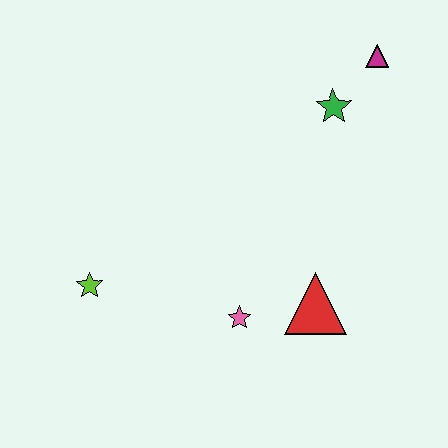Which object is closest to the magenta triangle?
The green star is closest to the magenta triangle.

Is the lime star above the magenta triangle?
No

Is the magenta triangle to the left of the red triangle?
No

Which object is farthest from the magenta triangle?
The lime star is farthest from the magenta triangle.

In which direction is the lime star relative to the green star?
The lime star is to the left of the green star.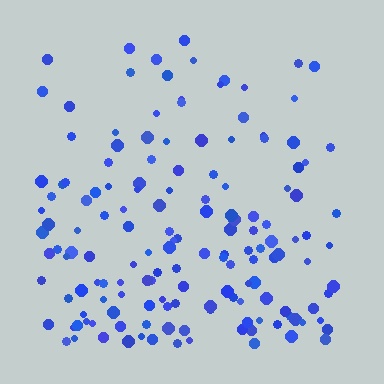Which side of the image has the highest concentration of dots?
The bottom.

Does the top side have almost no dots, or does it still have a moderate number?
Still a moderate number, just noticeably fewer than the bottom.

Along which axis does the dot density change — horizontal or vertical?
Vertical.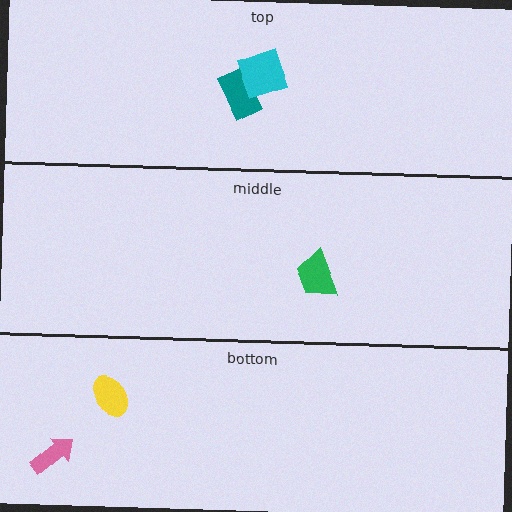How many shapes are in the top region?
2.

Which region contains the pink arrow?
The bottom region.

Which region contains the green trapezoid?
The middle region.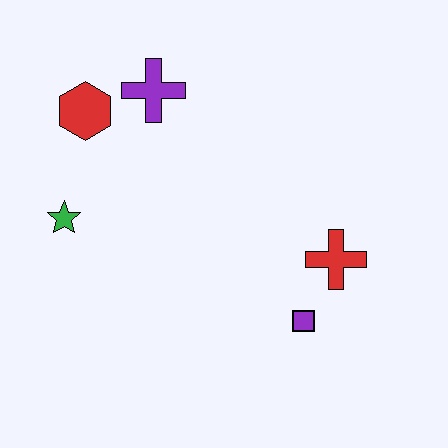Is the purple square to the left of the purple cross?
No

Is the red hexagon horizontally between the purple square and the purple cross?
No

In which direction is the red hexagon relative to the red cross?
The red hexagon is to the left of the red cross.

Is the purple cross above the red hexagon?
Yes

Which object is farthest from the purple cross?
The purple square is farthest from the purple cross.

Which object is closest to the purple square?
The red cross is closest to the purple square.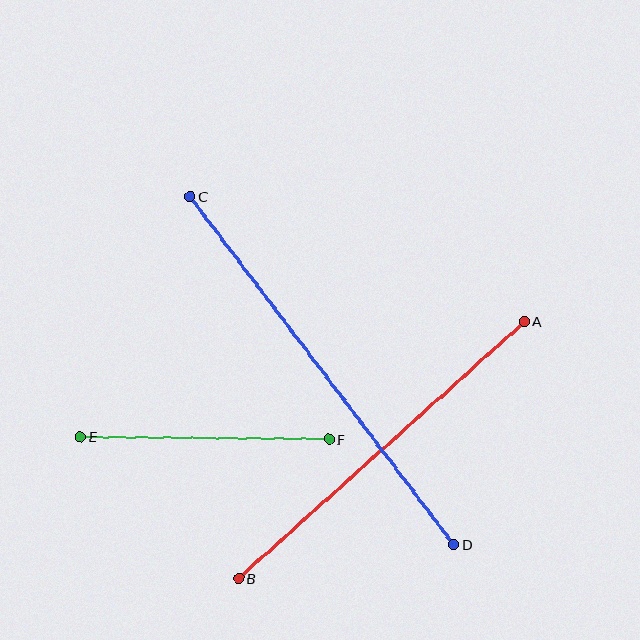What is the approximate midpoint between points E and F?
The midpoint is at approximately (205, 438) pixels.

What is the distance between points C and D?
The distance is approximately 437 pixels.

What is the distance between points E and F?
The distance is approximately 249 pixels.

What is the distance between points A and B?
The distance is approximately 384 pixels.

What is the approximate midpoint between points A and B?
The midpoint is at approximately (382, 450) pixels.